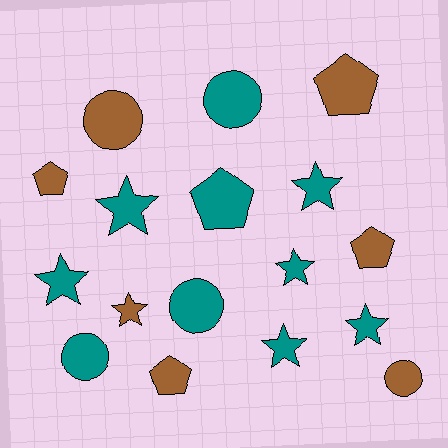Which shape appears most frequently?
Star, with 7 objects.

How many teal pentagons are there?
There is 1 teal pentagon.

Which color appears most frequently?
Teal, with 10 objects.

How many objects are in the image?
There are 17 objects.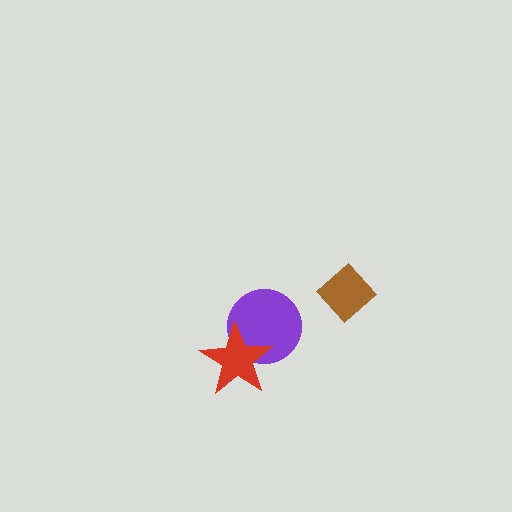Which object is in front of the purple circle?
The red star is in front of the purple circle.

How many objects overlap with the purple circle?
1 object overlaps with the purple circle.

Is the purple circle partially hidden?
Yes, it is partially covered by another shape.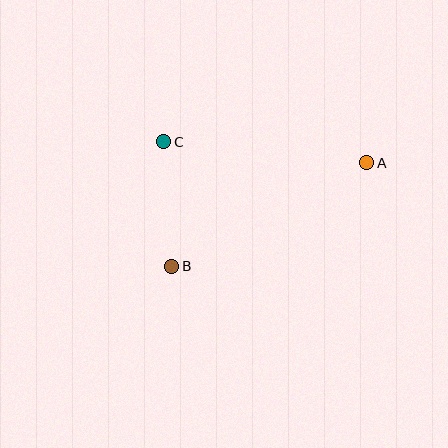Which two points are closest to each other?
Points B and C are closest to each other.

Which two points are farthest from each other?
Points A and B are farthest from each other.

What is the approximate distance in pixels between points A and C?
The distance between A and C is approximately 204 pixels.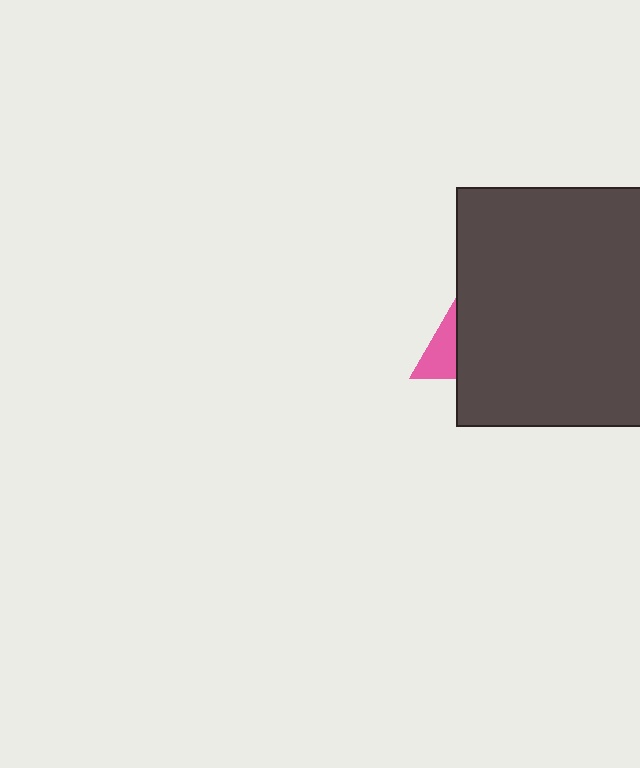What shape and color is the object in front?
The object in front is a dark gray rectangle.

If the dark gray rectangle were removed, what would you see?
You would see the complete pink triangle.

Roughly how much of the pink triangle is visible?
A small part of it is visible (roughly 30%).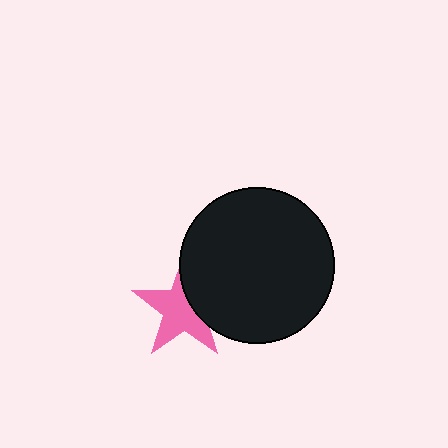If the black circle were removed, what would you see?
You would see the complete pink star.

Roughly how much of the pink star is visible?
Most of it is visible (roughly 65%).